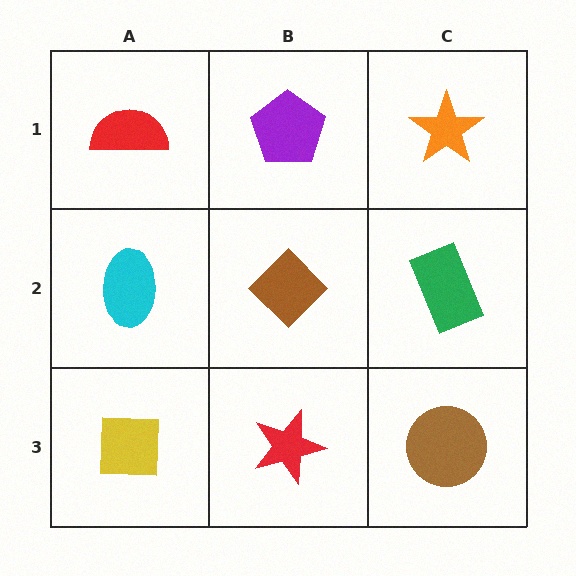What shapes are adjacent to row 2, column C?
An orange star (row 1, column C), a brown circle (row 3, column C), a brown diamond (row 2, column B).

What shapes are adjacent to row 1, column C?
A green rectangle (row 2, column C), a purple pentagon (row 1, column B).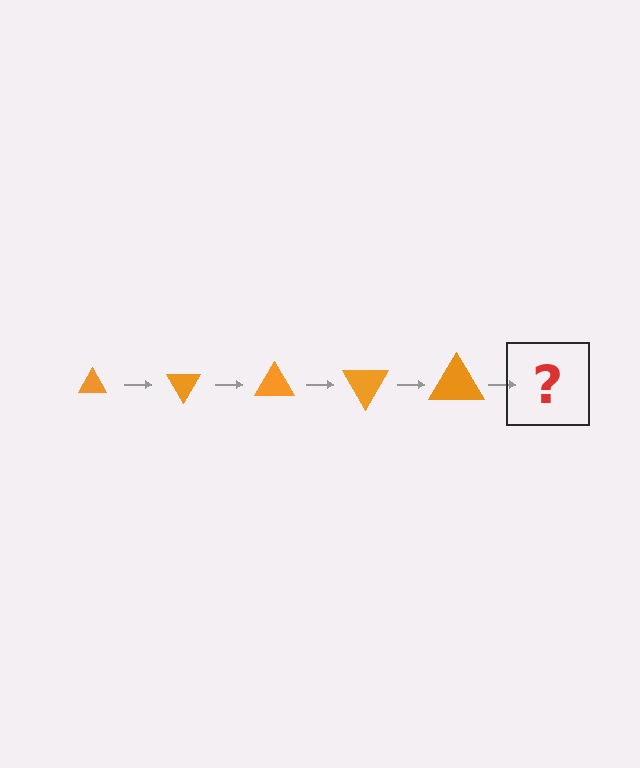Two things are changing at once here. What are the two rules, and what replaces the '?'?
The two rules are that the triangle grows larger each step and it rotates 60 degrees each step. The '?' should be a triangle, larger than the previous one and rotated 300 degrees from the start.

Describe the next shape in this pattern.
It should be a triangle, larger than the previous one and rotated 300 degrees from the start.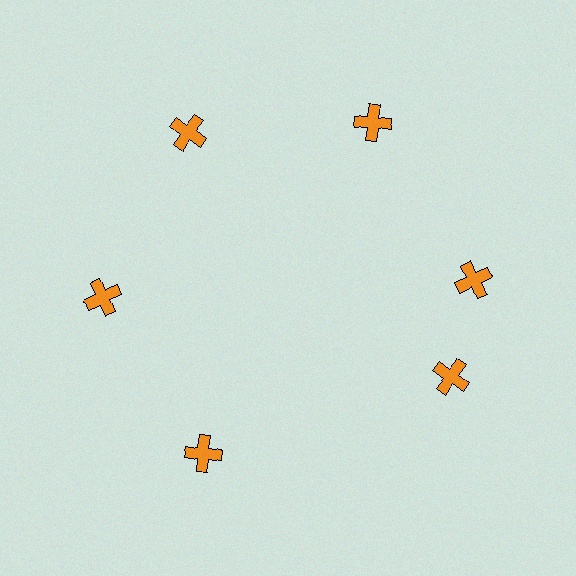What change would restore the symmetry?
The symmetry would be restored by rotating it back into even spacing with its neighbors so that all 6 crosses sit at equal angles and equal distance from the center.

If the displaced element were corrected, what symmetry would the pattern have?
It would have 6-fold rotational symmetry — the pattern would map onto itself every 60 degrees.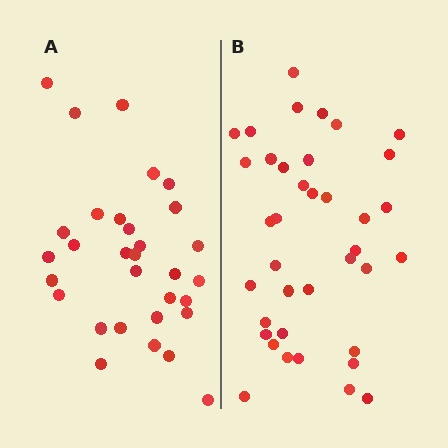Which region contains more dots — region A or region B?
Region B (the right region) has more dots.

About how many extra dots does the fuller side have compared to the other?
Region B has roughly 8 or so more dots than region A.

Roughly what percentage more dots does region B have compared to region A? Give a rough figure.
About 25% more.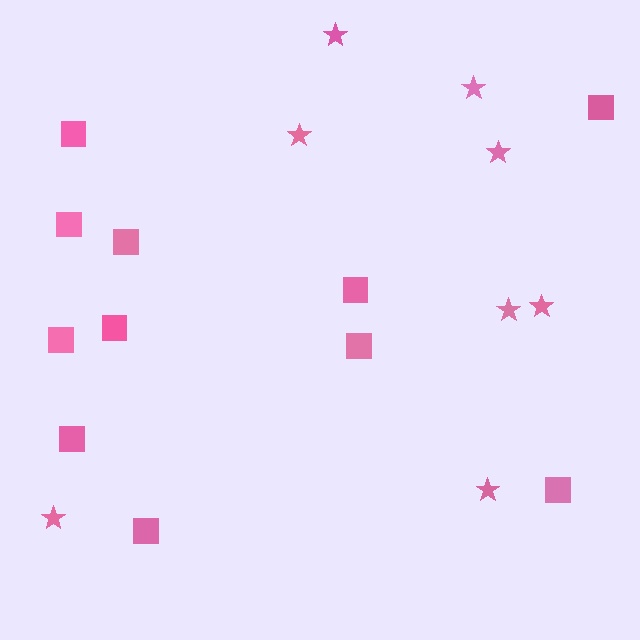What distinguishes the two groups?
There are 2 groups: one group of stars (8) and one group of squares (11).